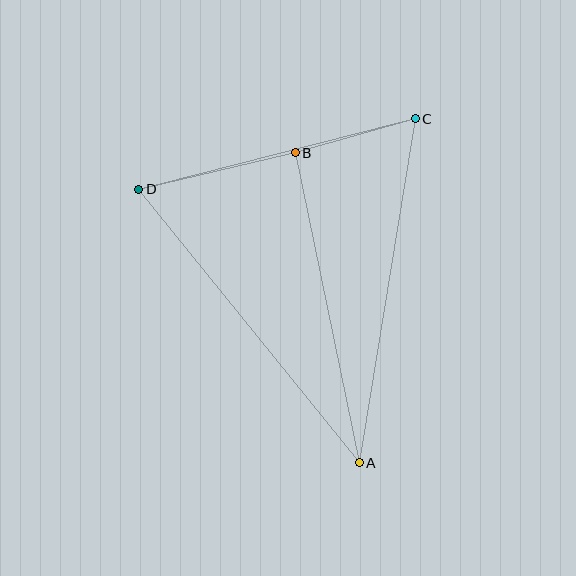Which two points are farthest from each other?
Points A and D are farthest from each other.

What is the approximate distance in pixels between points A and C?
The distance between A and C is approximately 349 pixels.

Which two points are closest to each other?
Points B and C are closest to each other.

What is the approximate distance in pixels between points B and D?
The distance between B and D is approximately 161 pixels.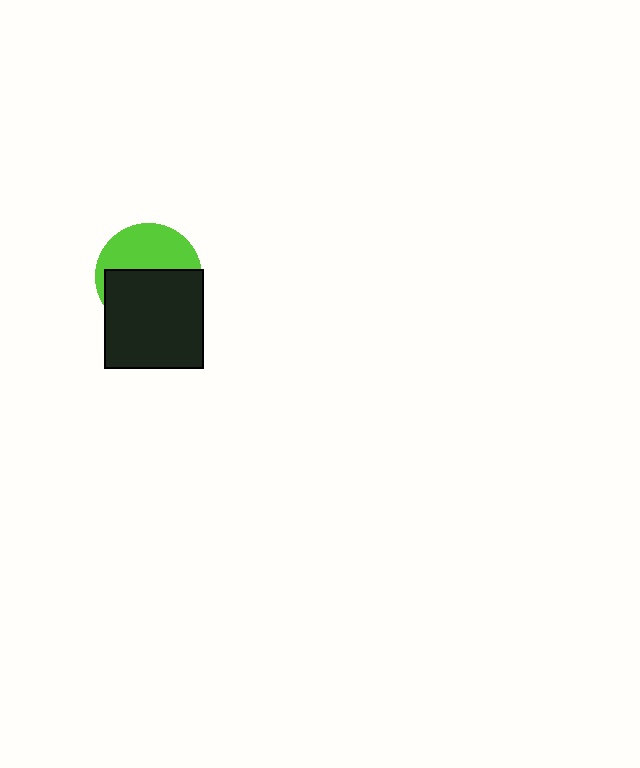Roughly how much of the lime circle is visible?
A small part of it is visible (roughly 44%).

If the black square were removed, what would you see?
You would see the complete lime circle.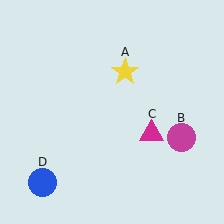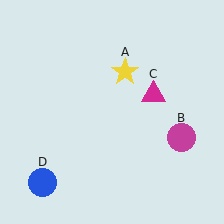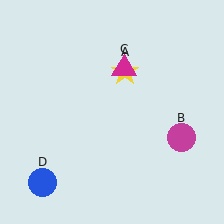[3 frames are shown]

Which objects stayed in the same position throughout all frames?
Yellow star (object A) and magenta circle (object B) and blue circle (object D) remained stationary.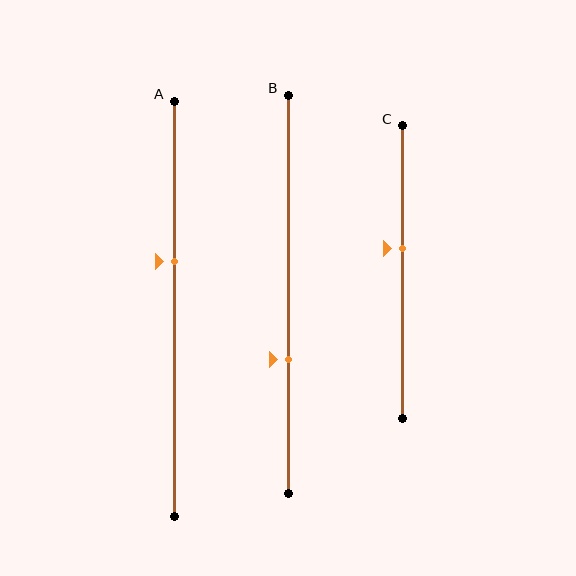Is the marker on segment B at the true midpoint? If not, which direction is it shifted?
No, the marker on segment B is shifted downward by about 16% of the segment length.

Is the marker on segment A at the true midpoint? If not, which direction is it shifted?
No, the marker on segment A is shifted upward by about 11% of the segment length.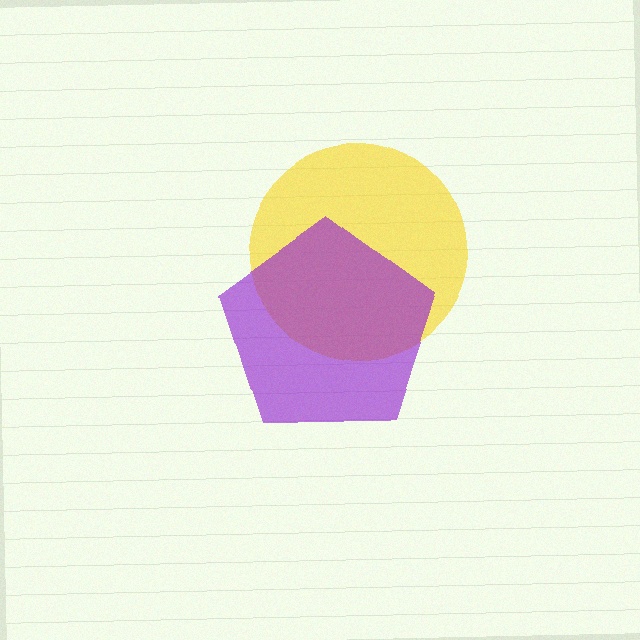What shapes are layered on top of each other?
The layered shapes are: a yellow circle, a purple pentagon.